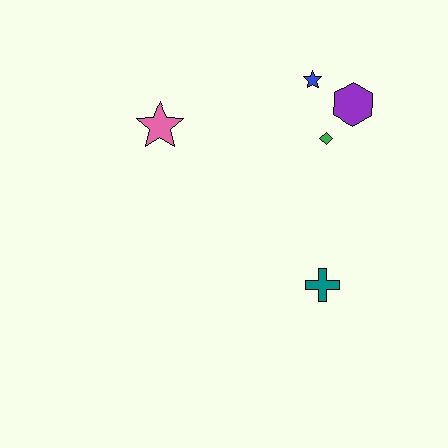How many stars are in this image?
There are 2 stars.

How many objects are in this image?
There are 5 objects.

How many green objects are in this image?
There is 1 green object.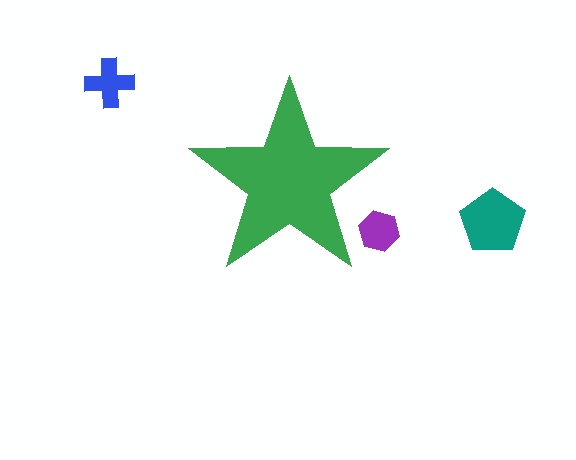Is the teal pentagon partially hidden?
No, the teal pentagon is fully visible.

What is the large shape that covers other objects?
A green star.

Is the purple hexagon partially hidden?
Yes, the purple hexagon is partially hidden behind the green star.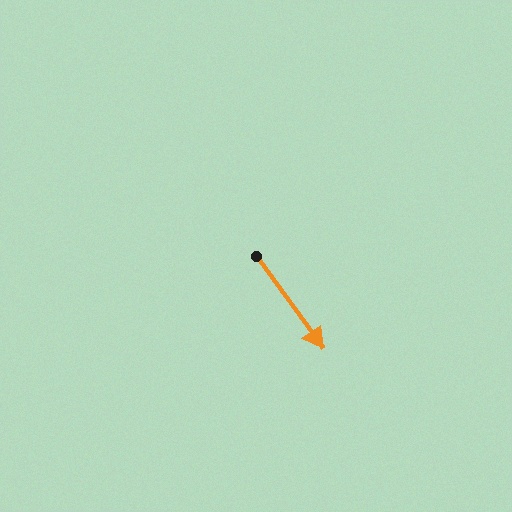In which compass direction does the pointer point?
Southeast.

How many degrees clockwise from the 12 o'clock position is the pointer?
Approximately 144 degrees.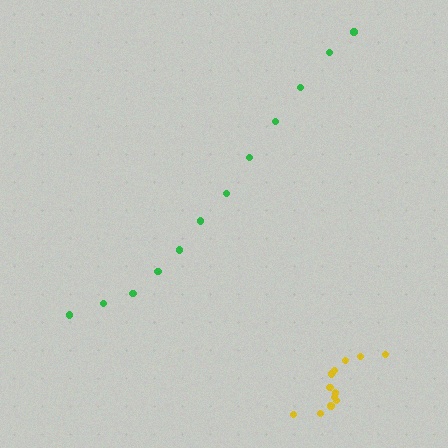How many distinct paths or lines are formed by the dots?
There are 2 distinct paths.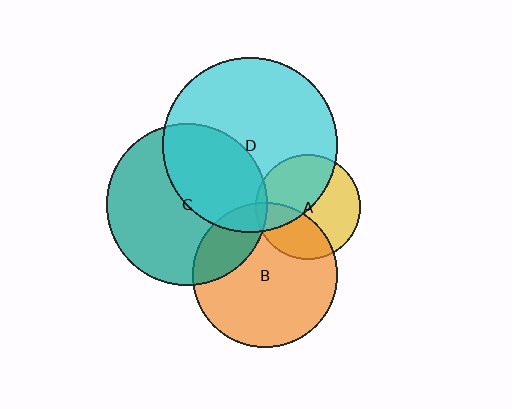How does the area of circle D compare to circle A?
Approximately 2.8 times.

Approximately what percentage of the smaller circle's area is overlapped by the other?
Approximately 20%.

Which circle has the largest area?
Circle D (cyan).